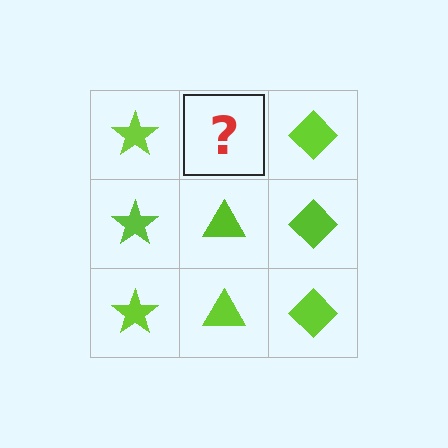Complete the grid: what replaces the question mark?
The question mark should be replaced with a lime triangle.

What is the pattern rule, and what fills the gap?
The rule is that each column has a consistent shape. The gap should be filled with a lime triangle.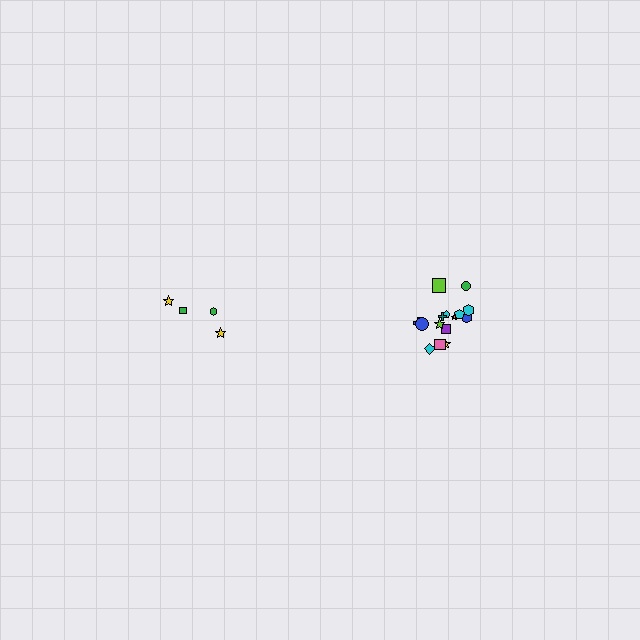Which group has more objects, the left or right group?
The right group.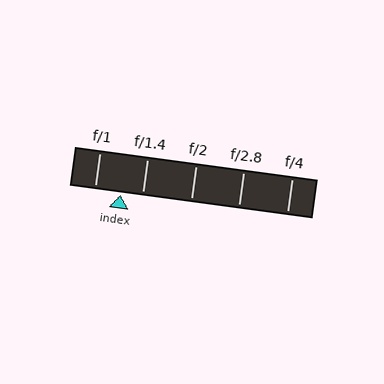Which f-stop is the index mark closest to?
The index mark is closest to f/1.4.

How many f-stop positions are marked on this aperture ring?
There are 5 f-stop positions marked.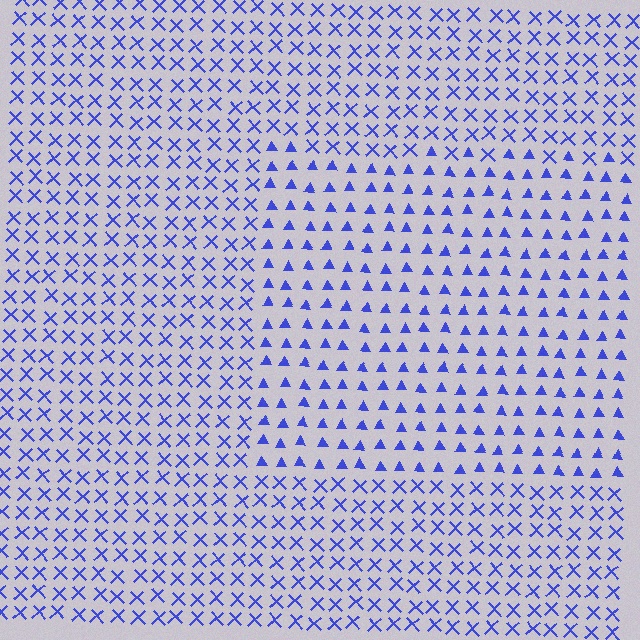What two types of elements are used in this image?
The image uses triangles inside the rectangle region and X marks outside it.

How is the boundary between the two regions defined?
The boundary is defined by a change in element shape: triangles inside vs. X marks outside. All elements share the same color and spacing.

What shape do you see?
I see a rectangle.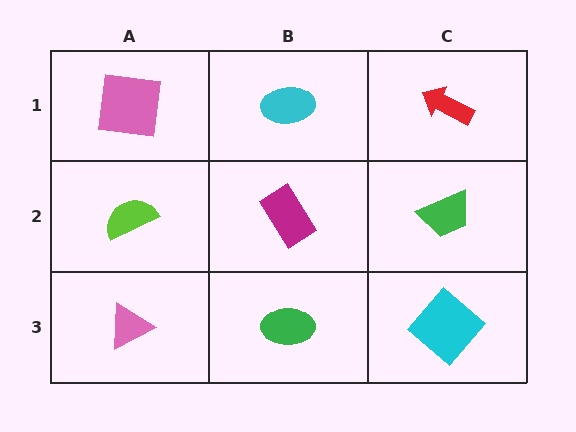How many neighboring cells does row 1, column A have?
2.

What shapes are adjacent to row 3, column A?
A lime semicircle (row 2, column A), a green ellipse (row 3, column B).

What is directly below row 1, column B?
A magenta rectangle.